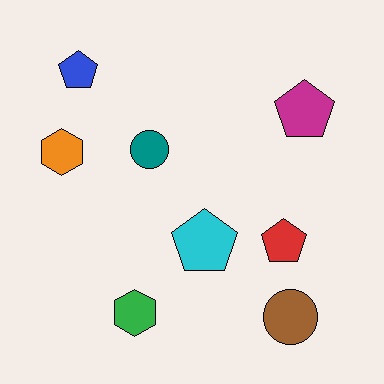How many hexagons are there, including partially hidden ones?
There are 2 hexagons.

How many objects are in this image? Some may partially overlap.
There are 8 objects.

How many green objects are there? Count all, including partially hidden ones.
There is 1 green object.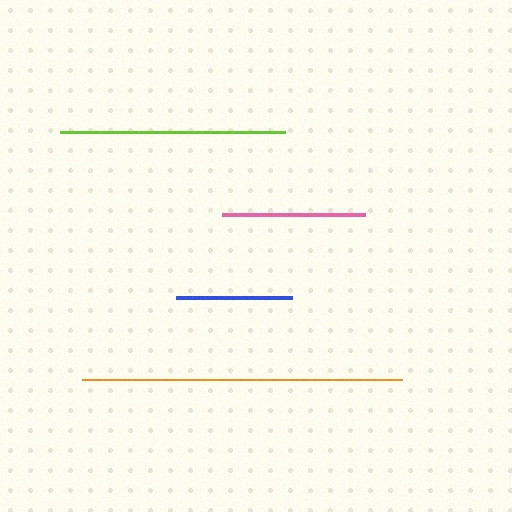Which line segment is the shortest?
The blue line is the shortest at approximately 115 pixels.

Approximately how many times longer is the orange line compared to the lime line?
The orange line is approximately 1.4 times the length of the lime line.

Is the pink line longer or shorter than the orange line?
The orange line is longer than the pink line.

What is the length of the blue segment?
The blue segment is approximately 115 pixels long.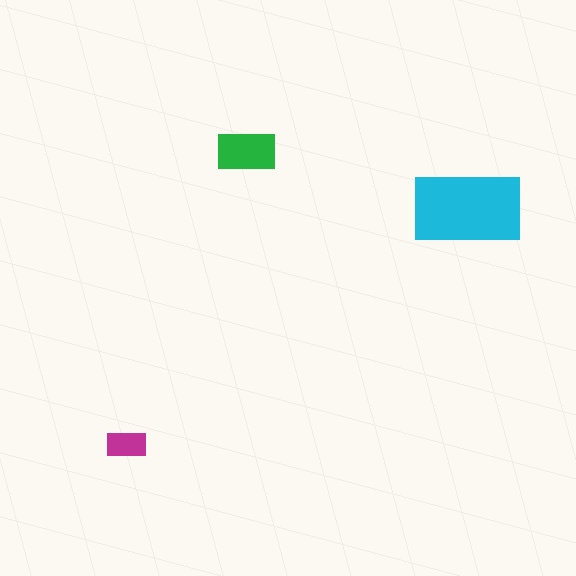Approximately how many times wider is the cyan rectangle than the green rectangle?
About 2 times wider.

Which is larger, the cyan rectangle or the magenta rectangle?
The cyan one.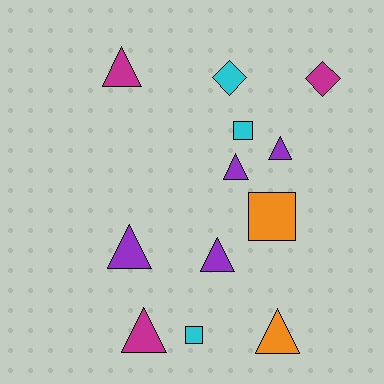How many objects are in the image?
There are 12 objects.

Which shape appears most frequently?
Triangle, with 7 objects.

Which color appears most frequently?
Purple, with 4 objects.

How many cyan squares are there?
There are 2 cyan squares.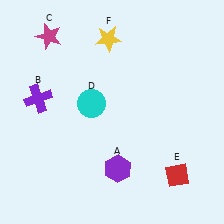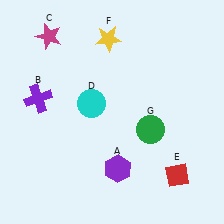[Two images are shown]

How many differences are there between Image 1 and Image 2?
There is 1 difference between the two images.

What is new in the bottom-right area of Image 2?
A green circle (G) was added in the bottom-right area of Image 2.